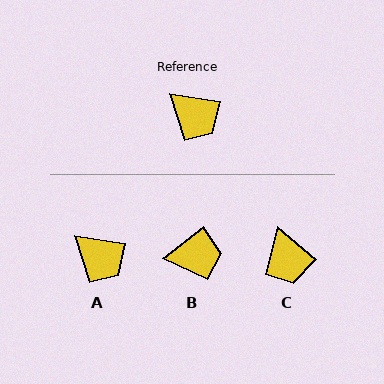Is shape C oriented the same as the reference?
No, it is off by about 32 degrees.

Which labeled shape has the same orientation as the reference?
A.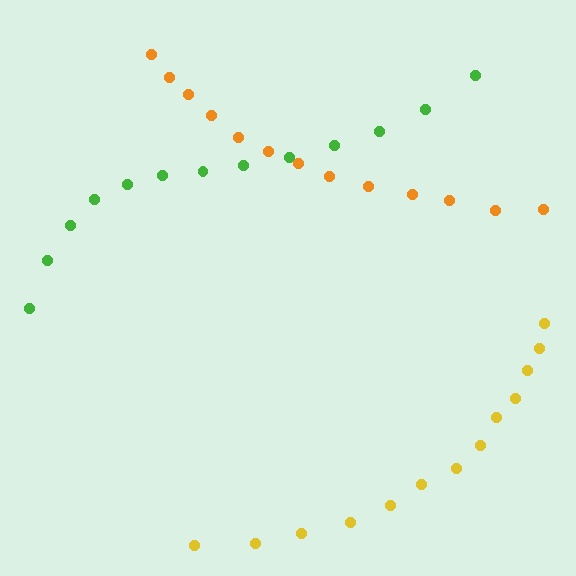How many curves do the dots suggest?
There are 3 distinct paths.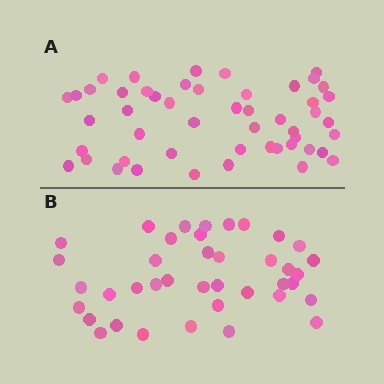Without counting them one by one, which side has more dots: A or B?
Region A (the top region) has more dots.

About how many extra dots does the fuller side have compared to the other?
Region A has roughly 12 or so more dots than region B.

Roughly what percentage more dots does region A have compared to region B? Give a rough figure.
About 30% more.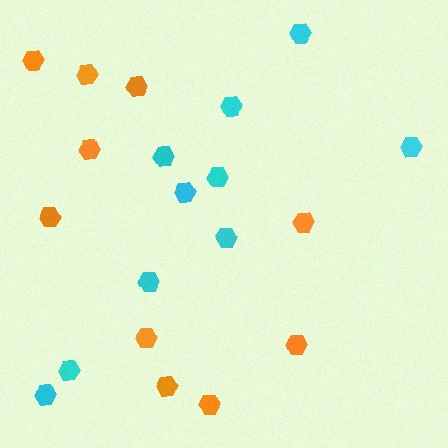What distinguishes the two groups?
There are 2 groups: one group of cyan hexagons (10) and one group of orange hexagons (10).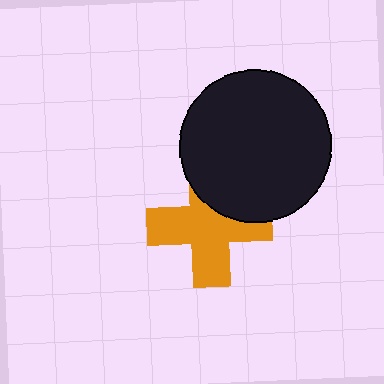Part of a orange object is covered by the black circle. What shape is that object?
It is a cross.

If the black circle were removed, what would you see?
You would see the complete orange cross.